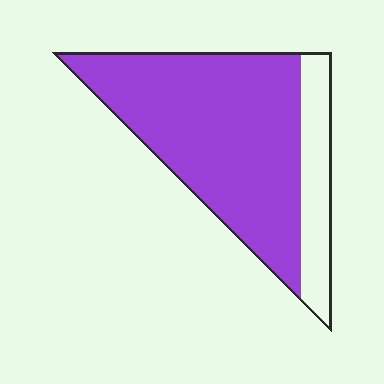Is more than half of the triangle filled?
Yes.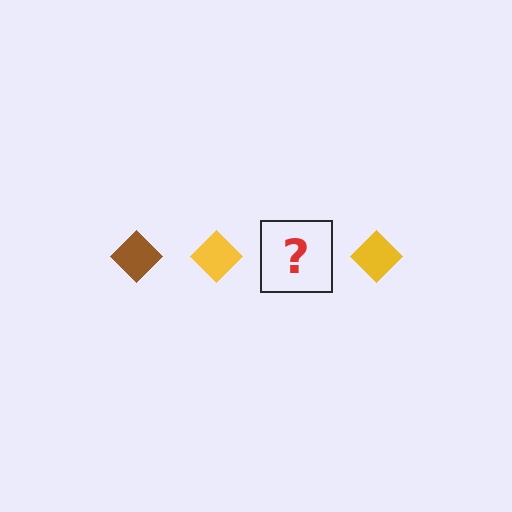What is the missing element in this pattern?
The missing element is a brown diamond.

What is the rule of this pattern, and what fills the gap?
The rule is that the pattern cycles through brown, yellow diamonds. The gap should be filled with a brown diamond.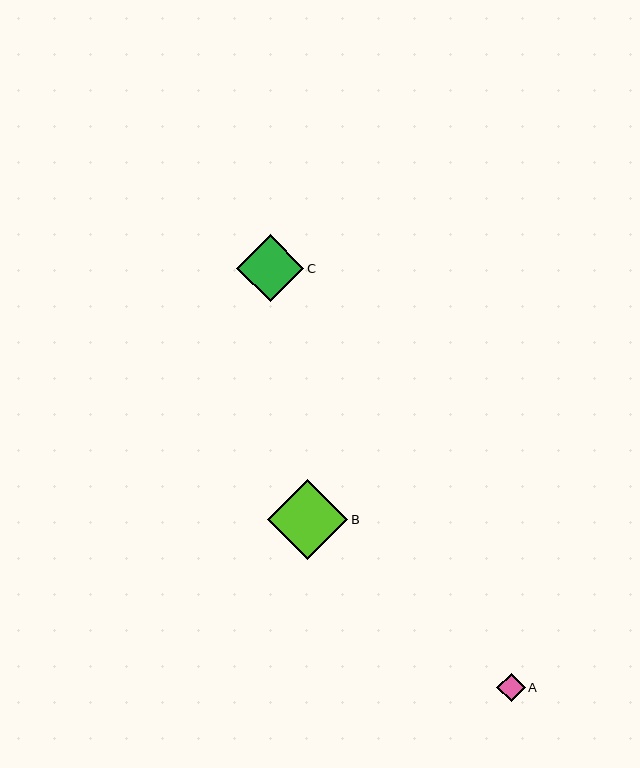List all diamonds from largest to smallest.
From largest to smallest: B, C, A.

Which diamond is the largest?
Diamond B is the largest with a size of approximately 80 pixels.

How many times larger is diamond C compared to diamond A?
Diamond C is approximately 2.4 times the size of diamond A.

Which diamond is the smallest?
Diamond A is the smallest with a size of approximately 28 pixels.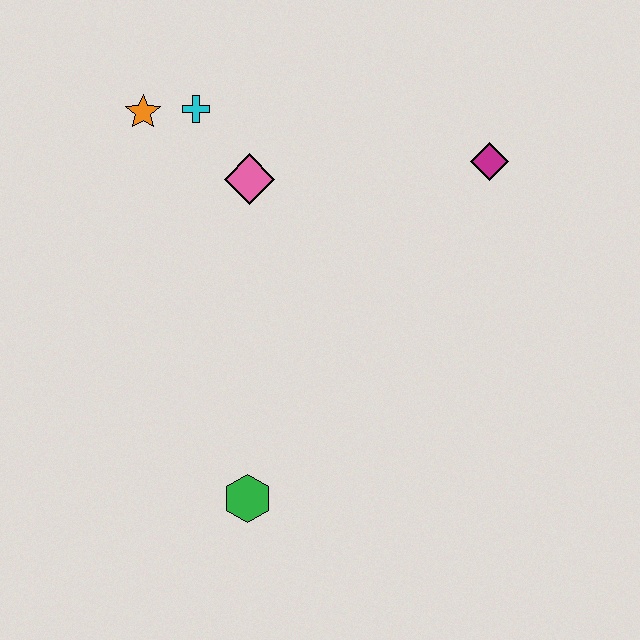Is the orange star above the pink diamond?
Yes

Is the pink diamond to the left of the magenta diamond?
Yes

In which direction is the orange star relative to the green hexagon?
The orange star is above the green hexagon.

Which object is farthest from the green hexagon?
The magenta diamond is farthest from the green hexagon.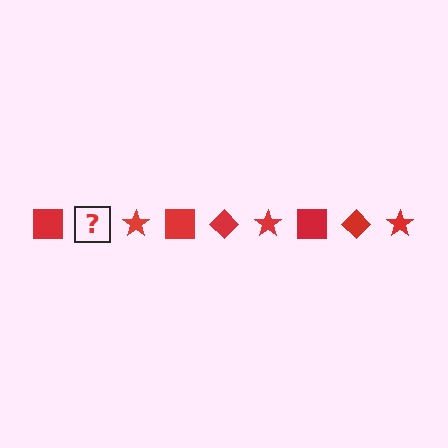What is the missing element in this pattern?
The missing element is a red diamond.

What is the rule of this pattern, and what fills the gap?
The rule is that the pattern cycles through square, diamond, star shapes in red. The gap should be filled with a red diamond.